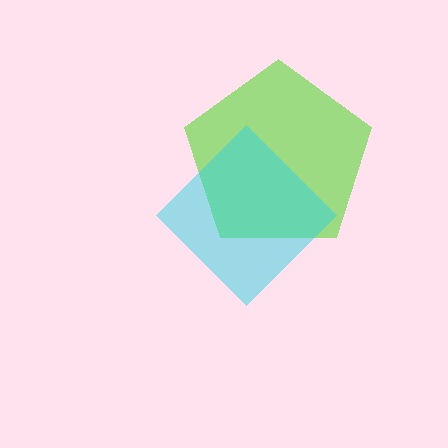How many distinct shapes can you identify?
There are 2 distinct shapes: a lime pentagon, a cyan diamond.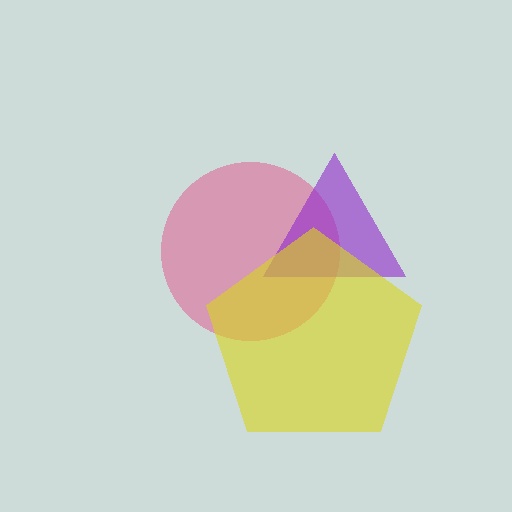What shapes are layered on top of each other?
The layered shapes are: a pink circle, a purple triangle, a yellow pentagon.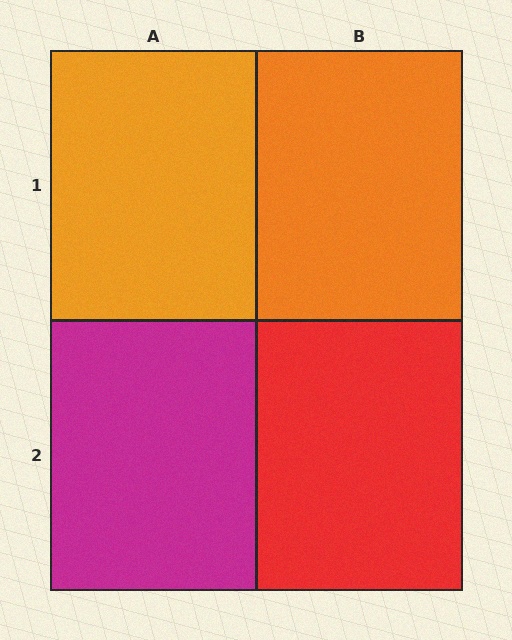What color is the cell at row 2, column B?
Red.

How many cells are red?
1 cell is red.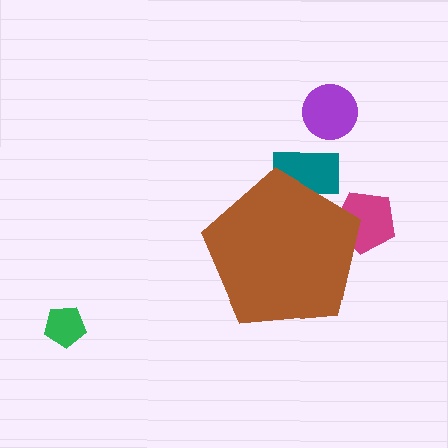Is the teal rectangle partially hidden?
Yes, the teal rectangle is partially hidden behind the brown pentagon.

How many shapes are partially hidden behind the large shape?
2 shapes are partially hidden.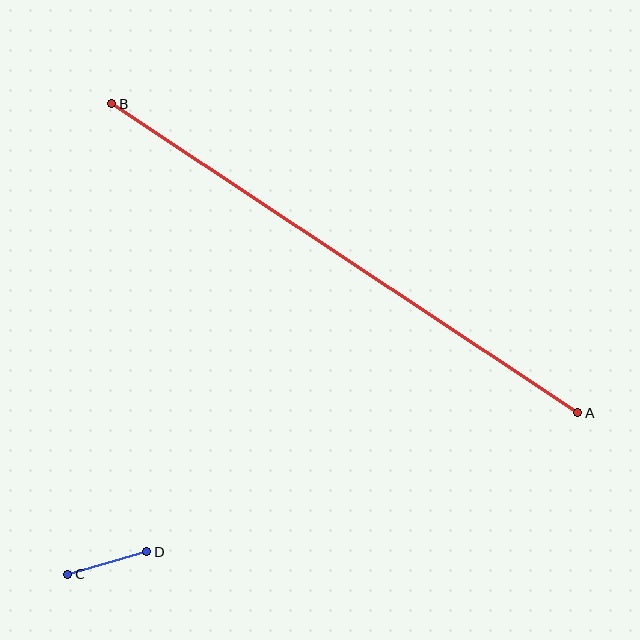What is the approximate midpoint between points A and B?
The midpoint is at approximately (345, 258) pixels.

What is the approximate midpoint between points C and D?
The midpoint is at approximately (107, 563) pixels.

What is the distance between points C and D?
The distance is approximately 82 pixels.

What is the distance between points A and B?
The distance is approximately 559 pixels.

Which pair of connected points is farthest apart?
Points A and B are farthest apart.